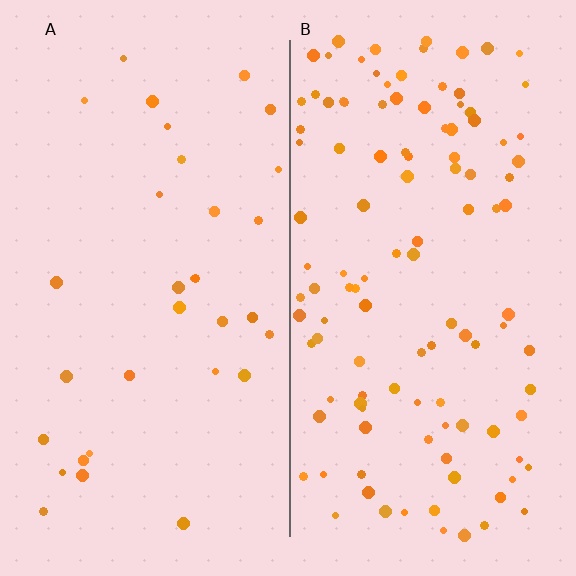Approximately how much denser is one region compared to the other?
Approximately 3.6× — region B over region A.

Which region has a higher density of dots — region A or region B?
B (the right).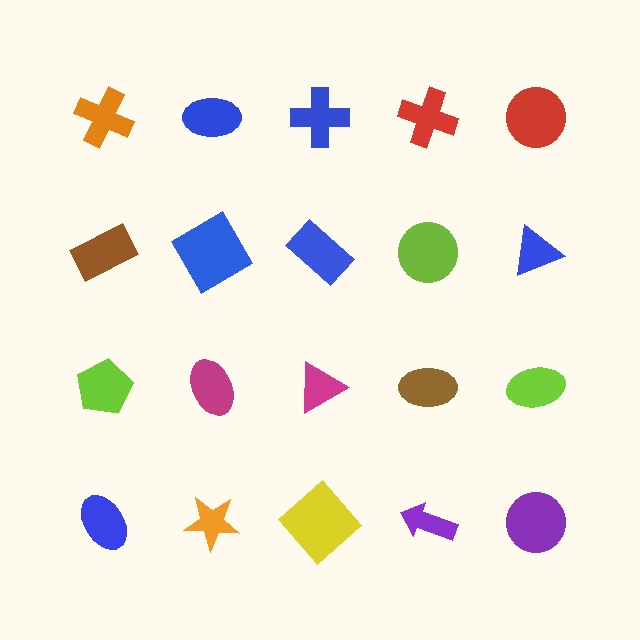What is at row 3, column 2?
A magenta ellipse.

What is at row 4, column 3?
A yellow diamond.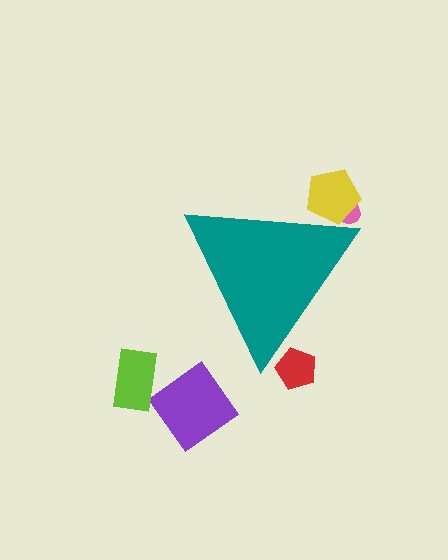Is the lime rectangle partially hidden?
No, the lime rectangle is fully visible.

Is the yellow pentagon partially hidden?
Yes, the yellow pentagon is partially hidden behind the teal triangle.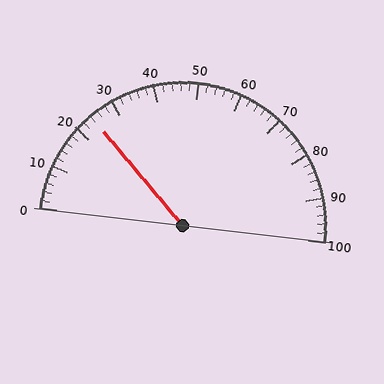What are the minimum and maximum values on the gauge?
The gauge ranges from 0 to 100.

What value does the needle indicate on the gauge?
The needle indicates approximately 24.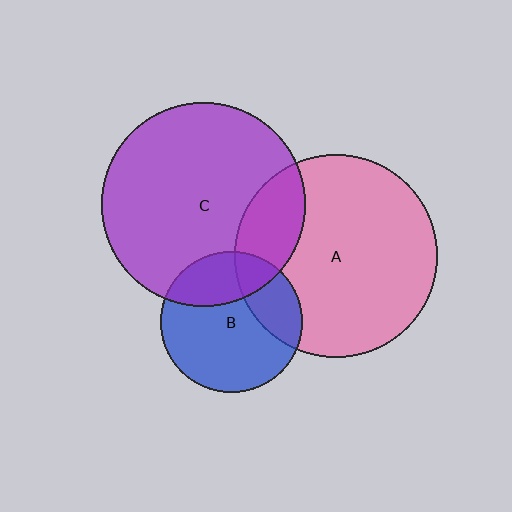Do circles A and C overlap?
Yes.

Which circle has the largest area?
Circle C (purple).